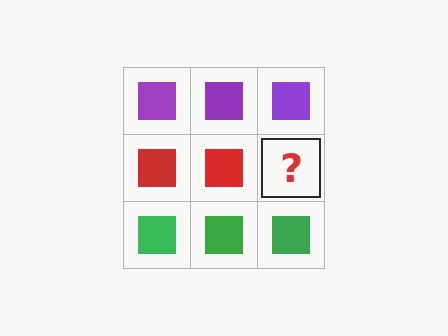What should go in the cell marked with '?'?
The missing cell should contain a red square.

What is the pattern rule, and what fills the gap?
The rule is that each row has a consistent color. The gap should be filled with a red square.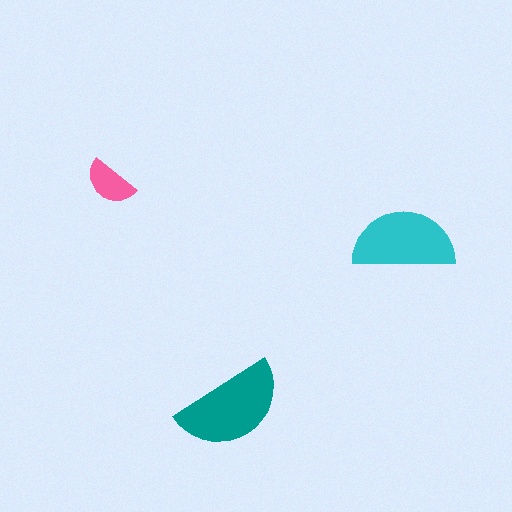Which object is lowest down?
The teal semicircle is bottommost.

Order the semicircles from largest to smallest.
the teal one, the cyan one, the pink one.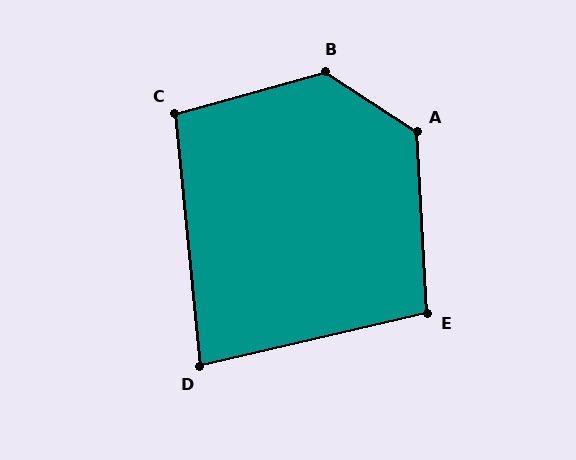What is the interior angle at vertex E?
Approximately 100 degrees (obtuse).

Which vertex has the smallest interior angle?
D, at approximately 82 degrees.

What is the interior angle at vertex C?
Approximately 100 degrees (obtuse).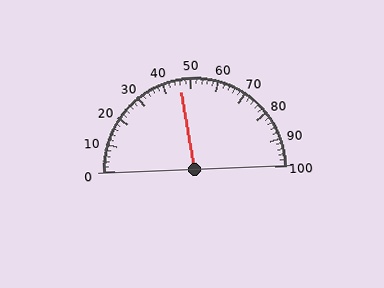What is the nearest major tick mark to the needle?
The nearest major tick mark is 50.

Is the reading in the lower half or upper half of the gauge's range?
The reading is in the lower half of the range (0 to 100).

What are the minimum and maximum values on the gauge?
The gauge ranges from 0 to 100.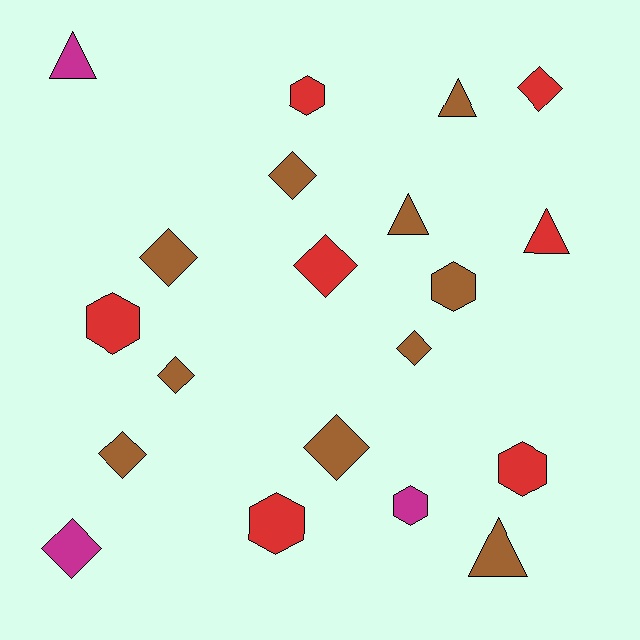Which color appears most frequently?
Brown, with 10 objects.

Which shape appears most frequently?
Diamond, with 9 objects.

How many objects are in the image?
There are 20 objects.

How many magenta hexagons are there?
There is 1 magenta hexagon.